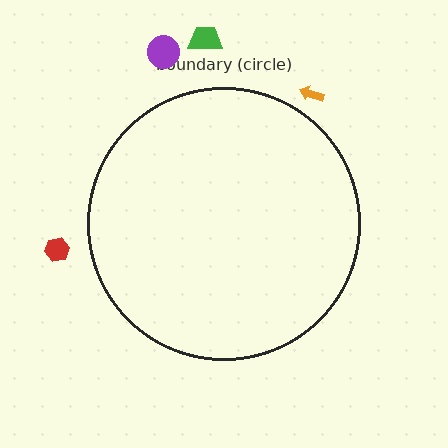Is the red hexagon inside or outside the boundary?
Outside.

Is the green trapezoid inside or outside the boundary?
Outside.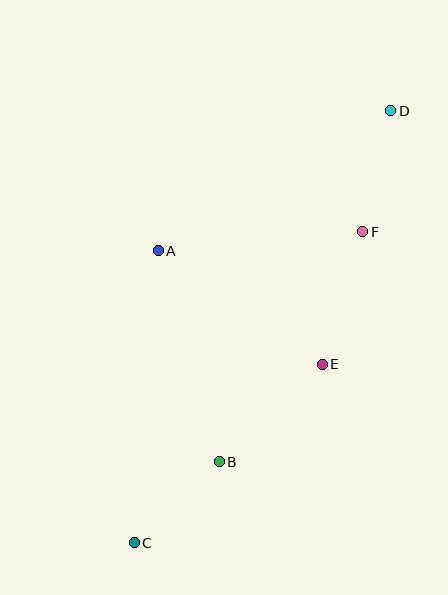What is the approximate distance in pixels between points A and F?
The distance between A and F is approximately 205 pixels.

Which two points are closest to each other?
Points B and C are closest to each other.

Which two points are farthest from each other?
Points C and D are farthest from each other.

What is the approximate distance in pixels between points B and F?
The distance between B and F is approximately 271 pixels.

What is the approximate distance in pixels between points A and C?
The distance between A and C is approximately 293 pixels.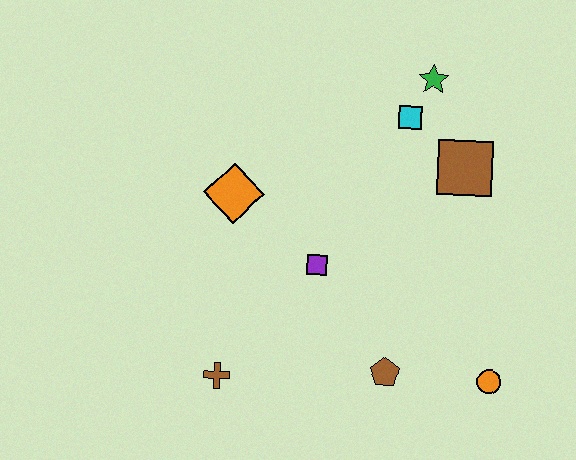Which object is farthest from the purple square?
The green star is farthest from the purple square.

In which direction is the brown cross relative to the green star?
The brown cross is below the green star.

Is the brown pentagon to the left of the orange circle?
Yes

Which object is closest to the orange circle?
The brown pentagon is closest to the orange circle.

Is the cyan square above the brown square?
Yes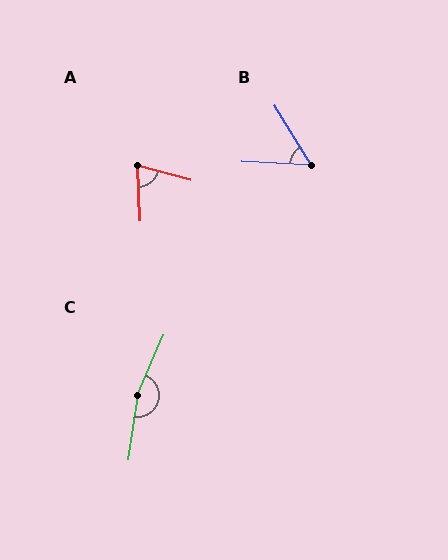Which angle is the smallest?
B, at approximately 55 degrees.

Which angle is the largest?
C, at approximately 165 degrees.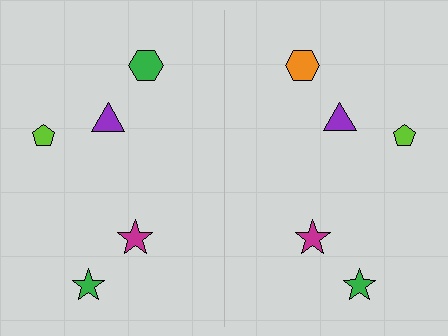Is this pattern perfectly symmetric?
No, the pattern is not perfectly symmetric. The orange hexagon on the right side breaks the symmetry — its mirror counterpart is green.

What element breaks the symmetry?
The orange hexagon on the right side breaks the symmetry — its mirror counterpart is green.